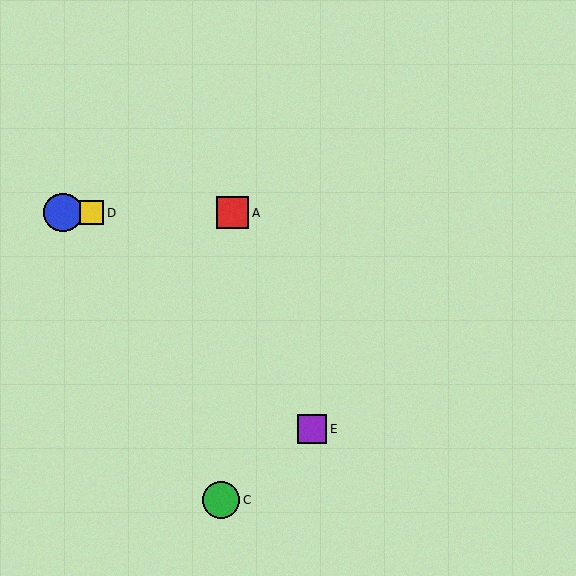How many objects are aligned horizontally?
3 objects (A, B, D) are aligned horizontally.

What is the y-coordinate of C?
Object C is at y≈500.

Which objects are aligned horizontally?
Objects A, B, D are aligned horizontally.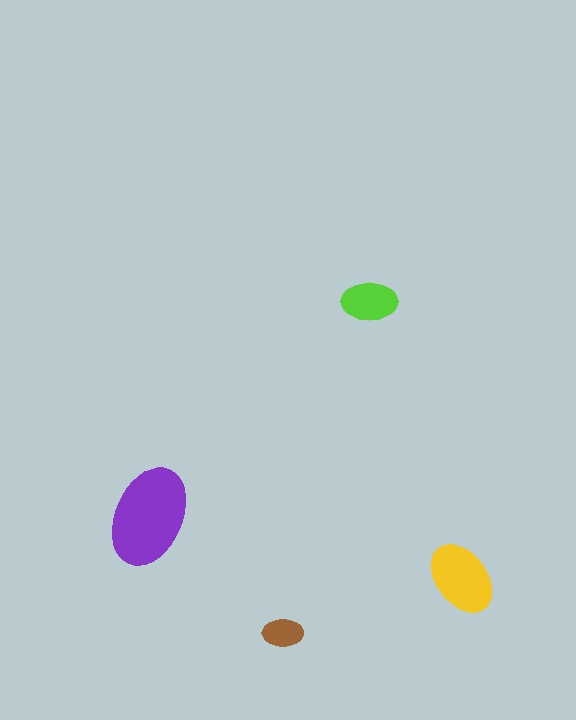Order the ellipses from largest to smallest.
the purple one, the yellow one, the lime one, the brown one.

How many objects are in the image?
There are 4 objects in the image.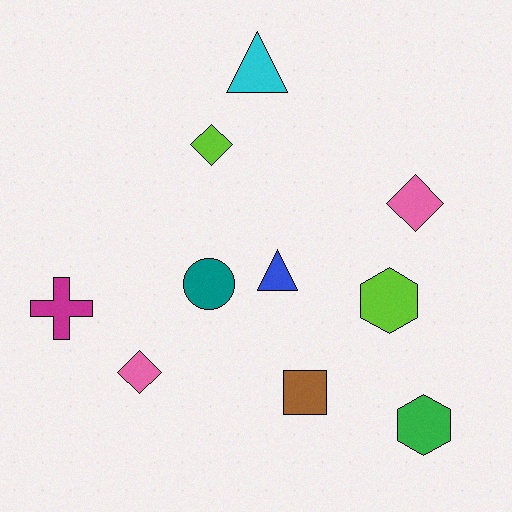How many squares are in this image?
There is 1 square.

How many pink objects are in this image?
There are 2 pink objects.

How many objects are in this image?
There are 10 objects.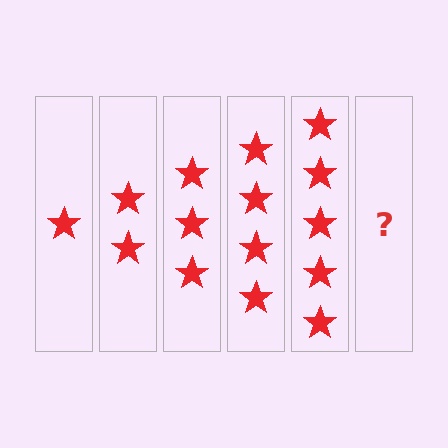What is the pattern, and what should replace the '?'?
The pattern is that each step adds one more star. The '?' should be 6 stars.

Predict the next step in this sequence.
The next step is 6 stars.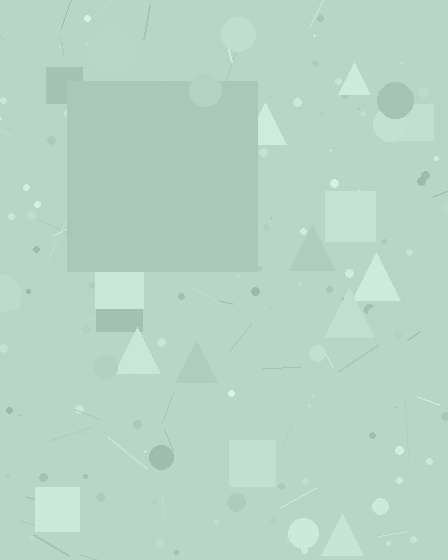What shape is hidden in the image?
A square is hidden in the image.